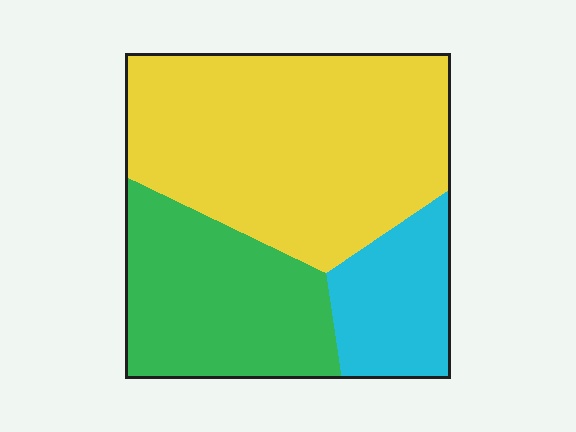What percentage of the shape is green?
Green takes up between a quarter and a half of the shape.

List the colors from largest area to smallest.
From largest to smallest: yellow, green, cyan.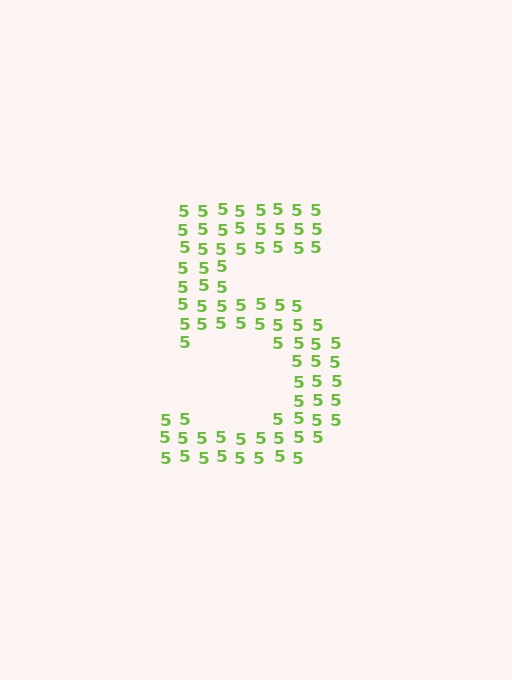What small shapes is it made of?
It is made of small digit 5's.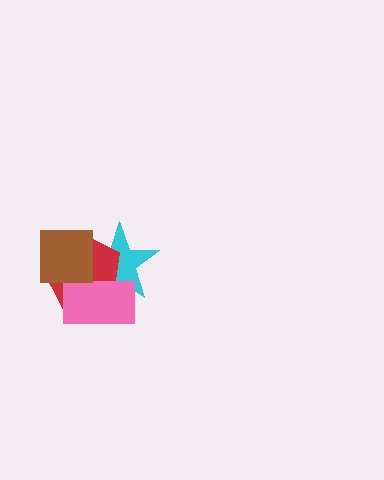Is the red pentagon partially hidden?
Yes, it is partially covered by another shape.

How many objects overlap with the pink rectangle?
2 objects overlap with the pink rectangle.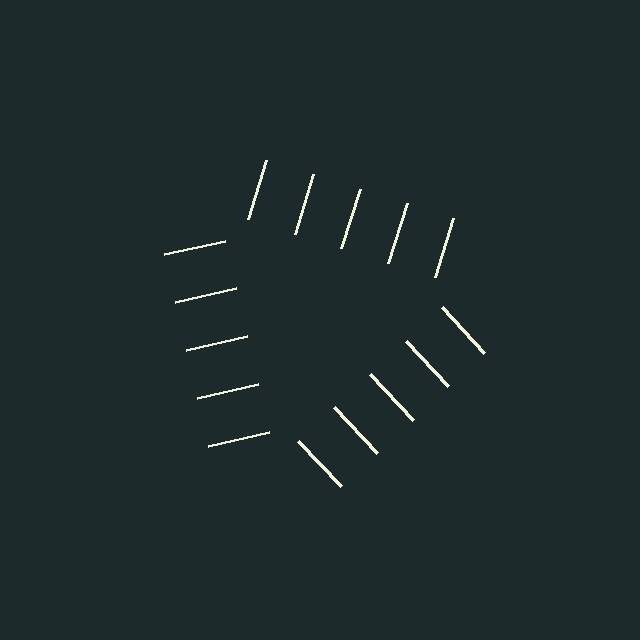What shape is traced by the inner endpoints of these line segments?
An illusory triangle — the line segments terminate on its edges but no continuous stroke is drawn.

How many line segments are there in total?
15 — 5 along each of the 3 edges.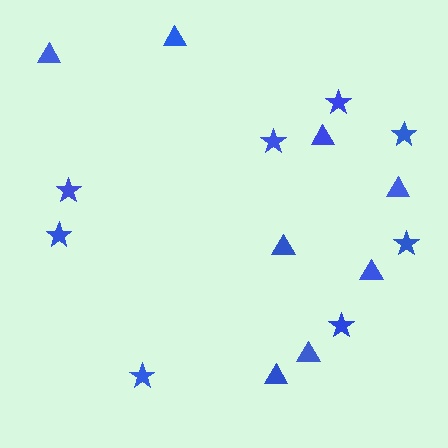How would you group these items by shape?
There are 2 groups: one group of triangles (8) and one group of stars (8).